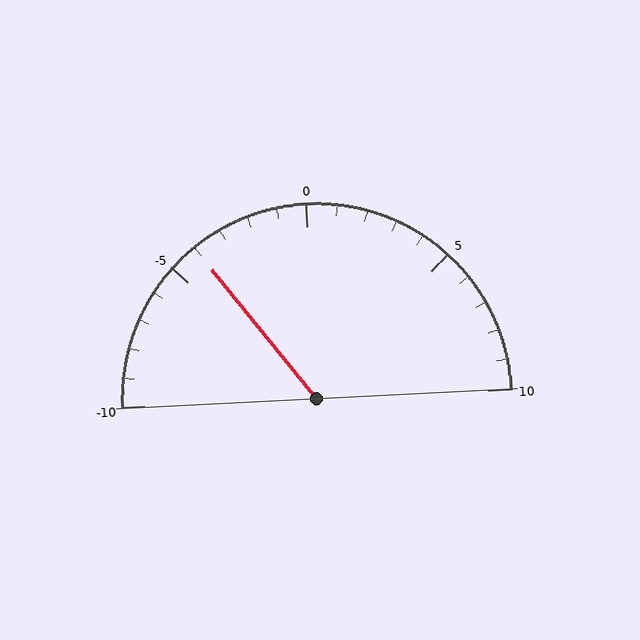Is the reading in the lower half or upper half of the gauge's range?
The reading is in the lower half of the range (-10 to 10).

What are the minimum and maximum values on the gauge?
The gauge ranges from -10 to 10.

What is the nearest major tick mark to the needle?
The nearest major tick mark is -5.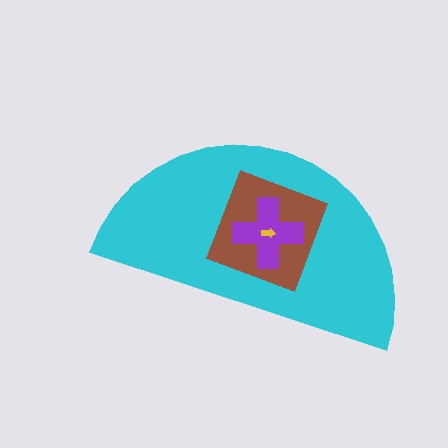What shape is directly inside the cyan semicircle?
The brown diamond.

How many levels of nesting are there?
4.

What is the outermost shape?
The cyan semicircle.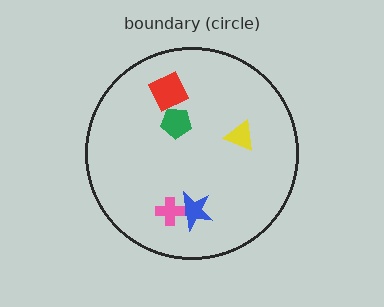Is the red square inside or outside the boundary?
Inside.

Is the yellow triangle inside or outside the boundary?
Inside.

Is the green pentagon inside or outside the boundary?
Inside.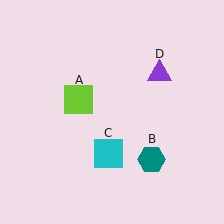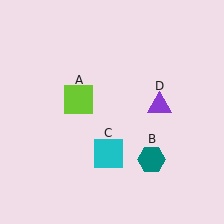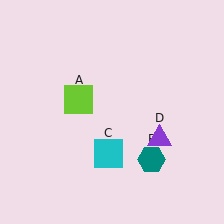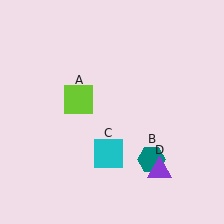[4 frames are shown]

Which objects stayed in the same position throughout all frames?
Lime square (object A) and teal hexagon (object B) and cyan square (object C) remained stationary.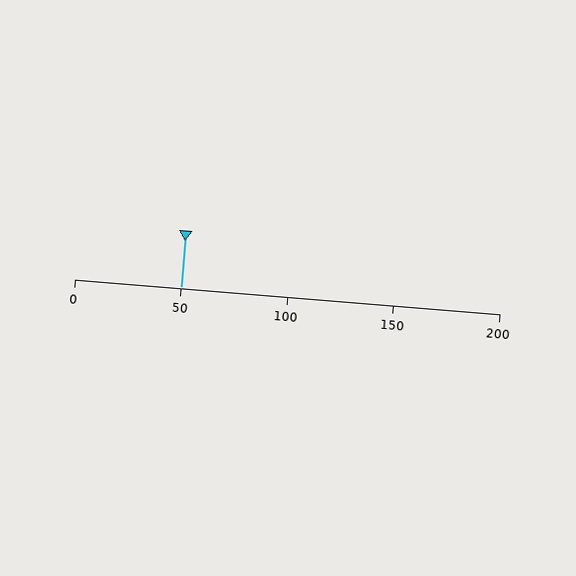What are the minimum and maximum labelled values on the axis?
The axis runs from 0 to 200.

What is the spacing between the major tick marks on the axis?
The major ticks are spaced 50 apart.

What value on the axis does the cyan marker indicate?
The marker indicates approximately 50.